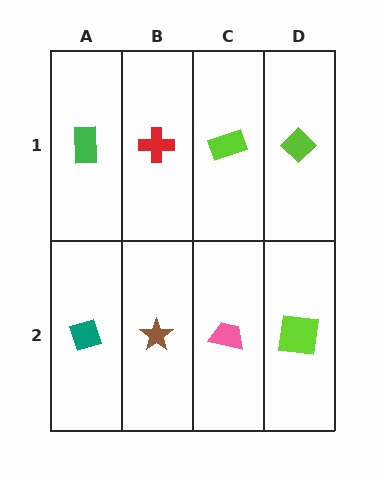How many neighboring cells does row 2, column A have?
2.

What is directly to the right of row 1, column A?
A red cross.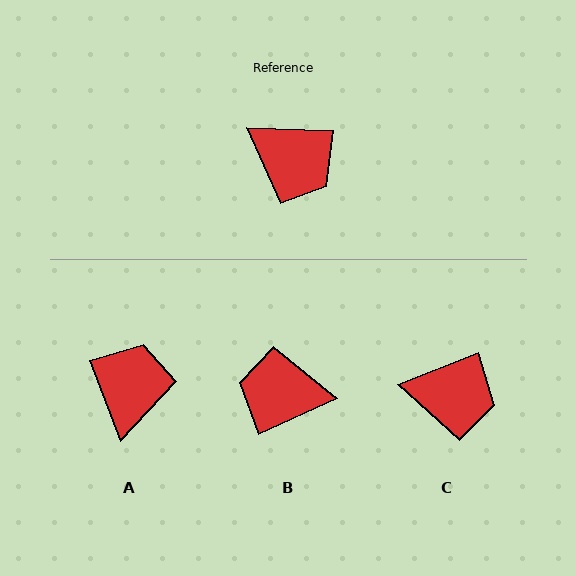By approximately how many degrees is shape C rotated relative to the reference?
Approximately 24 degrees counter-clockwise.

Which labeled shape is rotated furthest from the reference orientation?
B, about 153 degrees away.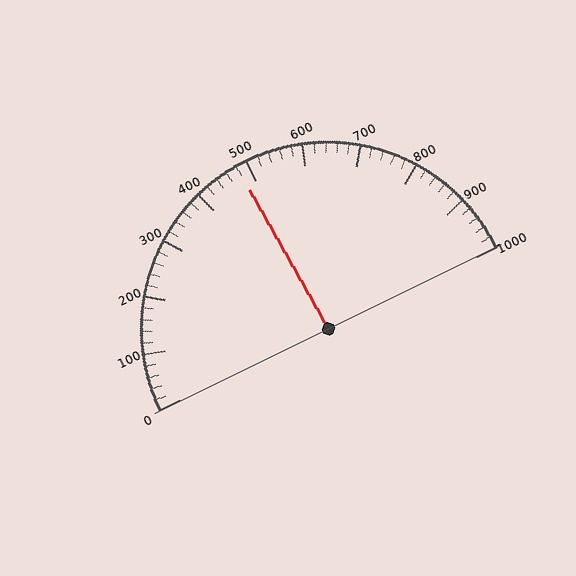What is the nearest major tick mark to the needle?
The nearest major tick mark is 500.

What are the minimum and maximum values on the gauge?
The gauge ranges from 0 to 1000.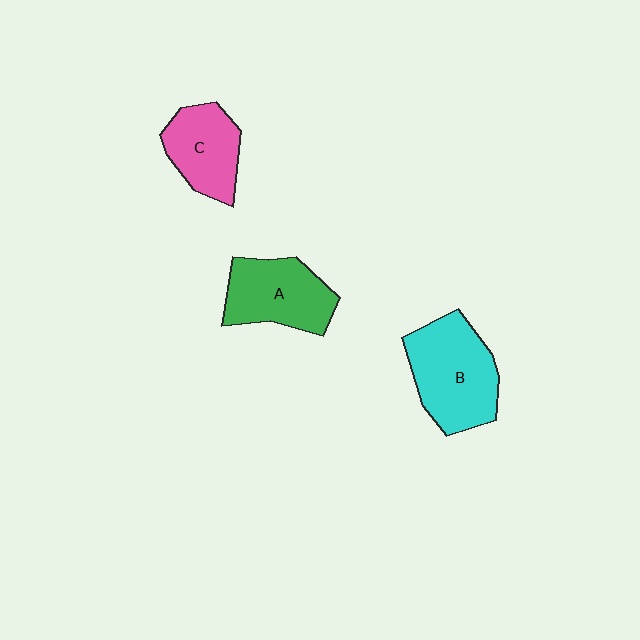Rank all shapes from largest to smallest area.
From largest to smallest: B (cyan), A (green), C (pink).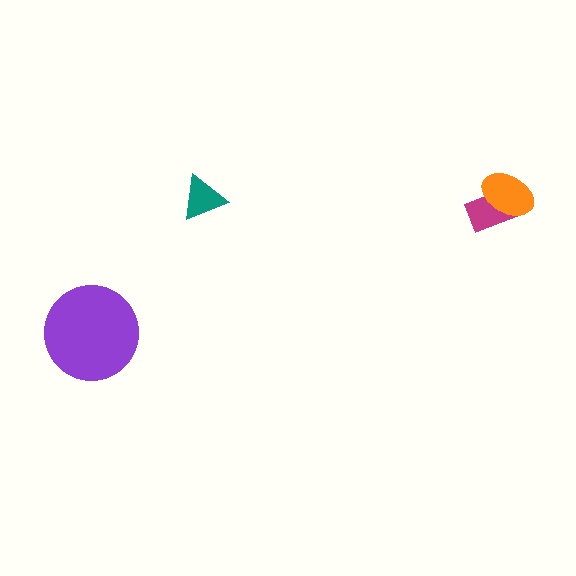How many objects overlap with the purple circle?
0 objects overlap with the purple circle.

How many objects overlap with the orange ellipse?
1 object overlaps with the orange ellipse.